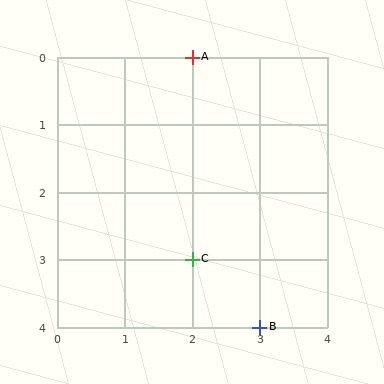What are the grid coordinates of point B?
Point B is at grid coordinates (3, 4).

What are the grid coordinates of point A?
Point A is at grid coordinates (2, 0).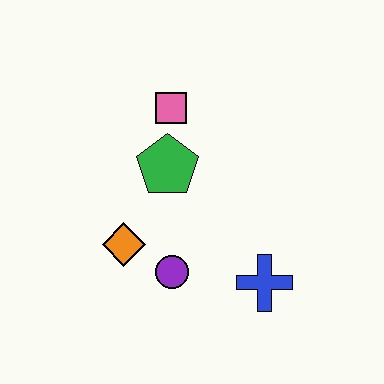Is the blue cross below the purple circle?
Yes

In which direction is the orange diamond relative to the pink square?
The orange diamond is below the pink square.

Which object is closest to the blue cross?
The purple circle is closest to the blue cross.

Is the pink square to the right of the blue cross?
No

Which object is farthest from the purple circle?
The pink square is farthest from the purple circle.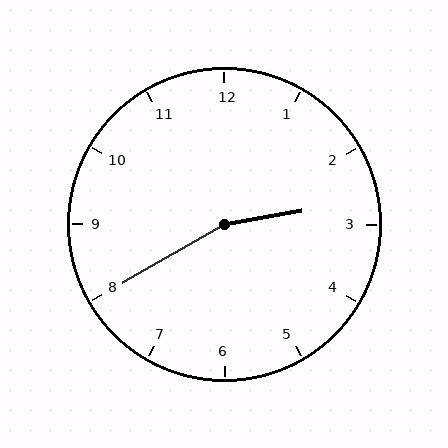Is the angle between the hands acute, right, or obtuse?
It is obtuse.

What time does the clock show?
2:40.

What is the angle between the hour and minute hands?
Approximately 160 degrees.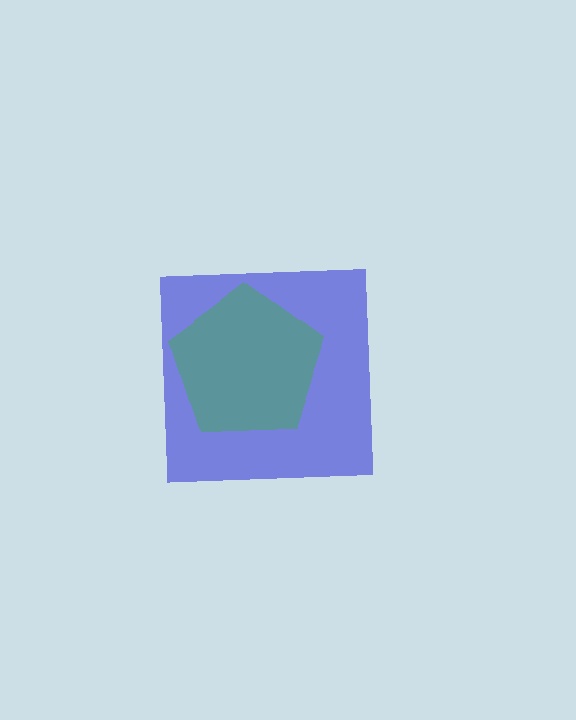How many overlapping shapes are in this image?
There are 2 overlapping shapes in the image.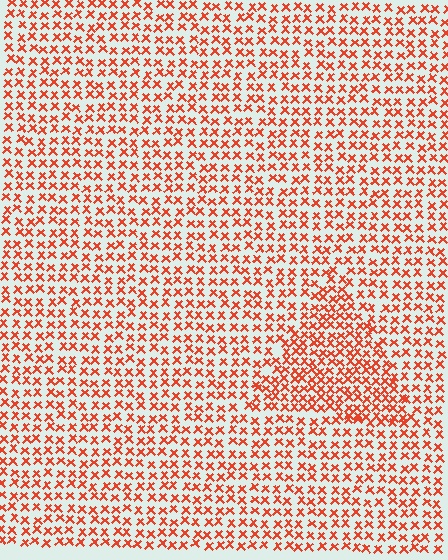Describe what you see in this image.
The image contains small red elements arranged at two different densities. A triangle-shaped region is visible where the elements are more densely packed than the surrounding area.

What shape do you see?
I see a triangle.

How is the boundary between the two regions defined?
The boundary is defined by a change in element density (approximately 1.6x ratio). All elements are the same color, size, and shape.